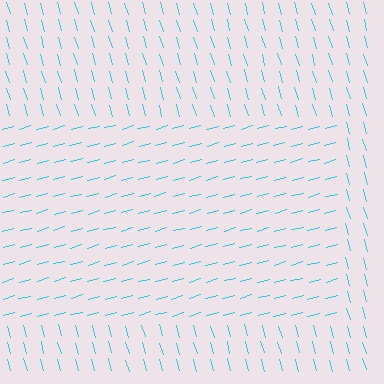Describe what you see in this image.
The image is filled with small cyan line segments. A rectangle region in the image has lines oriented differently from the surrounding lines, creating a visible texture boundary.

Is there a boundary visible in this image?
Yes, there is a texture boundary formed by a change in line orientation.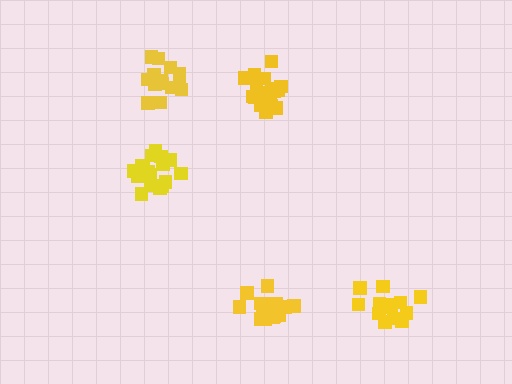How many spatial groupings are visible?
There are 5 spatial groupings.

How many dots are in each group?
Group 1: 15 dots, Group 2: 18 dots, Group 3: 18 dots, Group 4: 18 dots, Group 5: 15 dots (84 total).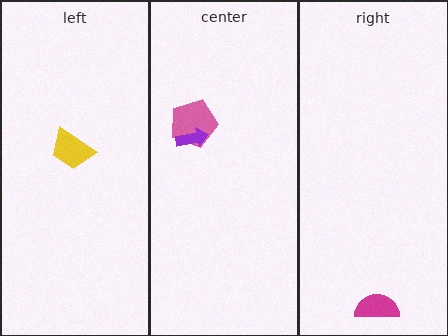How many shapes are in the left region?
1.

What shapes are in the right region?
The magenta semicircle.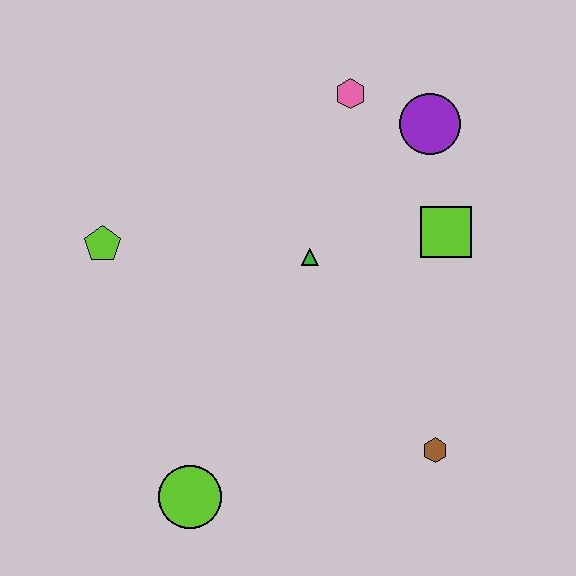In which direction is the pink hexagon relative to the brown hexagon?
The pink hexagon is above the brown hexagon.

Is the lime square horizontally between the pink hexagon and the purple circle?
No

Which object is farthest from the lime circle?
The purple circle is farthest from the lime circle.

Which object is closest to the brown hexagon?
The lime square is closest to the brown hexagon.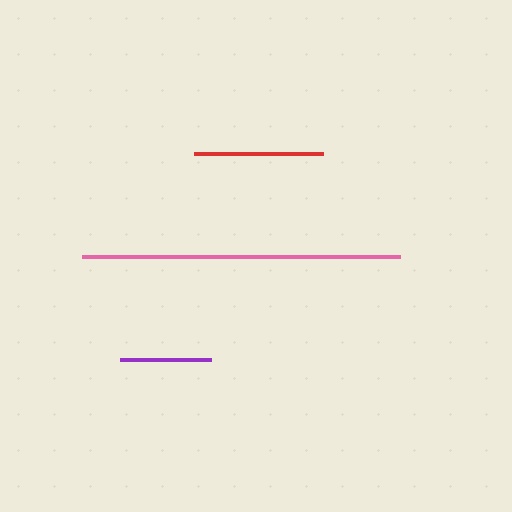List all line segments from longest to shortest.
From longest to shortest: pink, red, purple.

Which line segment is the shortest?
The purple line is the shortest at approximately 91 pixels.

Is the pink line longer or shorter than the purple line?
The pink line is longer than the purple line.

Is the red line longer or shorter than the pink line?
The pink line is longer than the red line.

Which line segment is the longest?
The pink line is the longest at approximately 318 pixels.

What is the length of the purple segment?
The purple segment is approximately 91 pixels long.